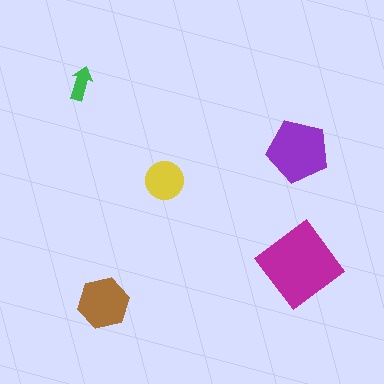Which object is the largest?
The magenta diamond.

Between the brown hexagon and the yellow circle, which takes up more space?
The brown hexagon.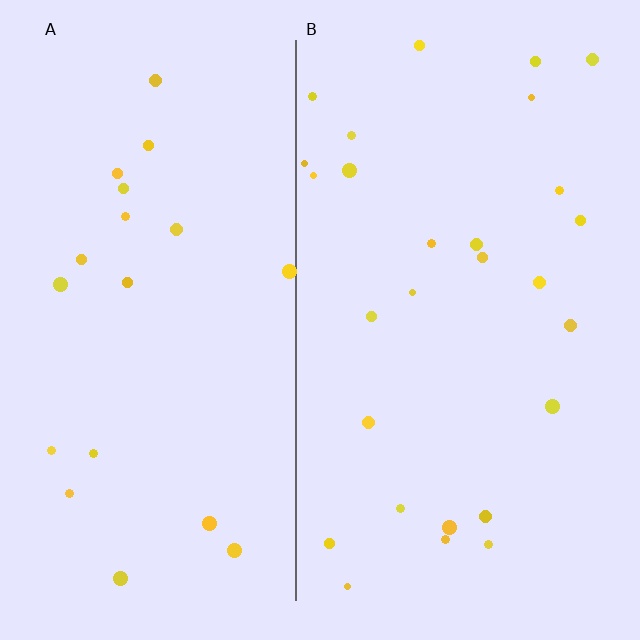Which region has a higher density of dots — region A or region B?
B (the right).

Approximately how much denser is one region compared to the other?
Approximately 1.3× — region B over region A.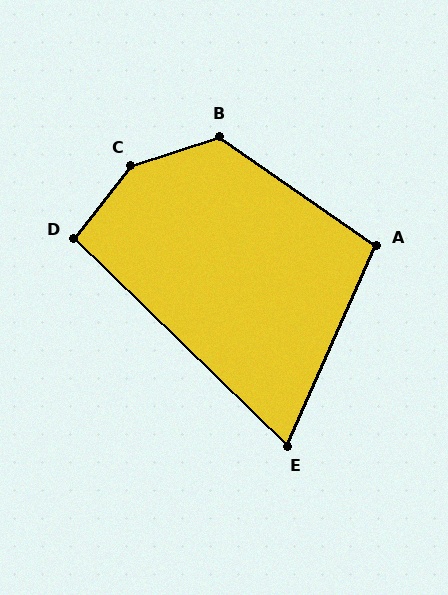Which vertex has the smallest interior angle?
E, at approximately 70 degrees.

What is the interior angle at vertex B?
Approximately 127 degrees (obtuse).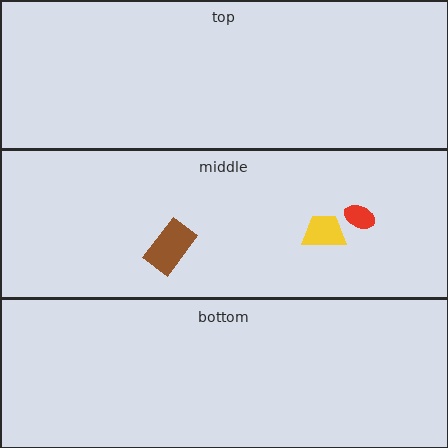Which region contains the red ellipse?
The middle region.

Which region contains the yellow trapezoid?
The middle region.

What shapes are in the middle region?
The brown rectangle, the yellow trapezoid, the red ellipse.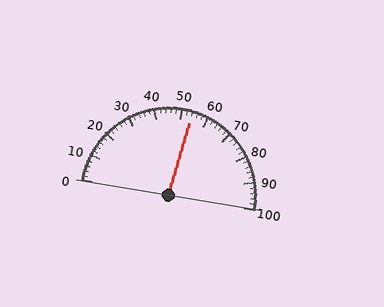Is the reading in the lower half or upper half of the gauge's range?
The reading is in the upper half of the range (0 to 100).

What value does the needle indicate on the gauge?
The needle indicates approximately 54.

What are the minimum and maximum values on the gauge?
The gauge ranges from 0 to 100.